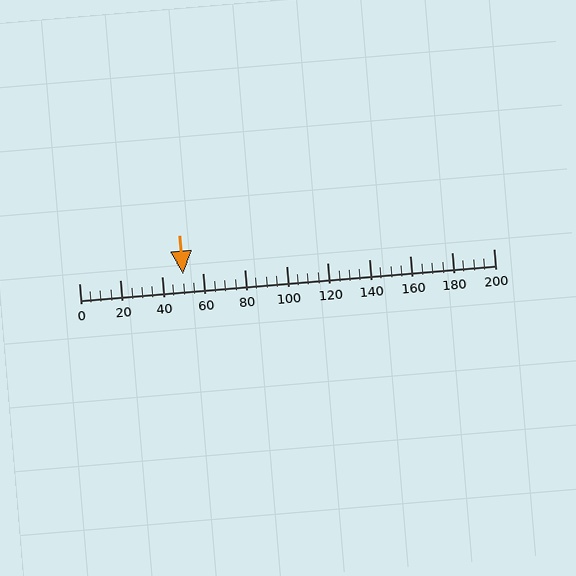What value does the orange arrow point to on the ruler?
The orange arrow points to approximately 50.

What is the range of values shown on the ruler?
The ruler shows values from 0 to 200.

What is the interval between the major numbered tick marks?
The major tick marks are spaced 20 units apart.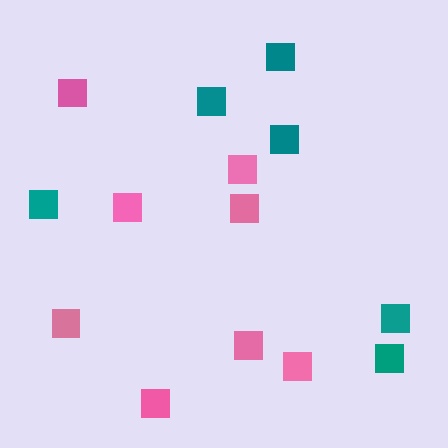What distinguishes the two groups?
There are 2 groups: one group of pink squares (8) and one group of teal squares (6).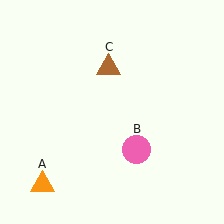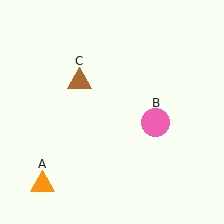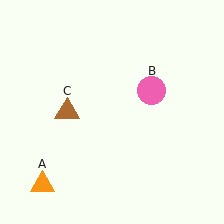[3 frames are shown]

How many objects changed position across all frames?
2 objects changed position: pink circle (object B), brown triangle (object C).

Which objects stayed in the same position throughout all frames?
Orange triangle (object A) remained stationary.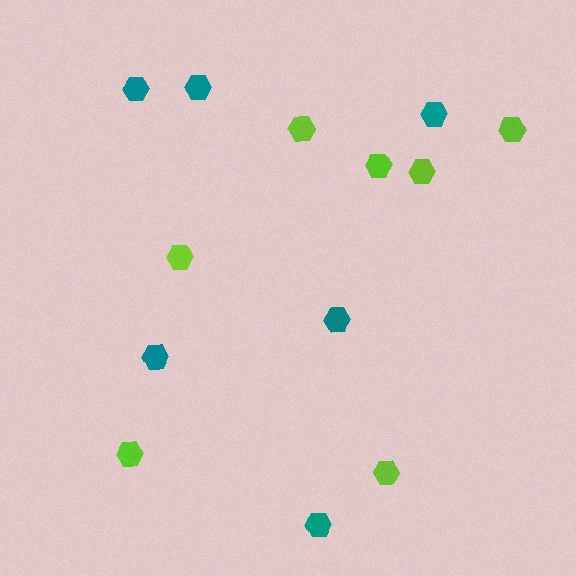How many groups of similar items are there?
There are 2 groups: one group of lime hexagons (7) and one group of teal hexagons (6).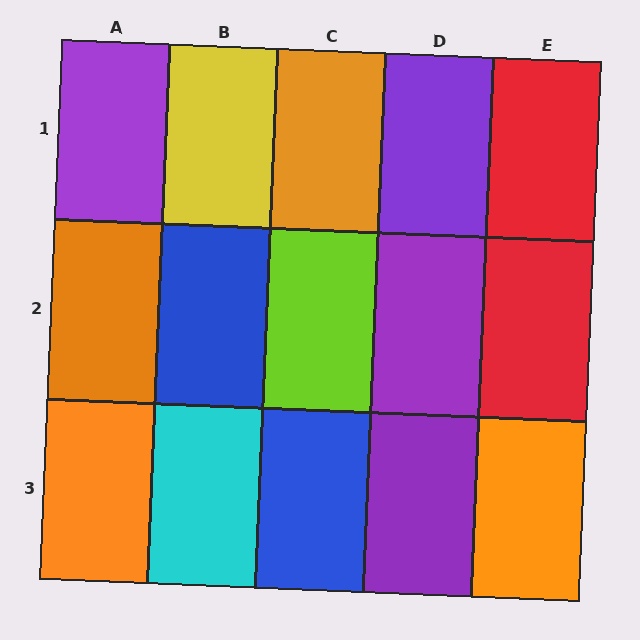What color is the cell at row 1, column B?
Yellow.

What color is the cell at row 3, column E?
Orange.